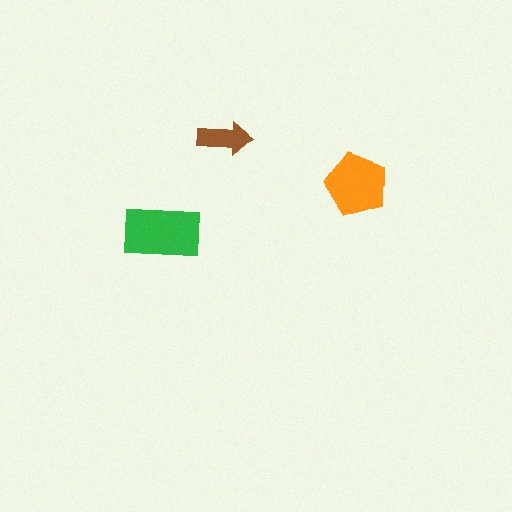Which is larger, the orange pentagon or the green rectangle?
The green rectangle.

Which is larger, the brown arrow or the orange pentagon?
The orange pentagon.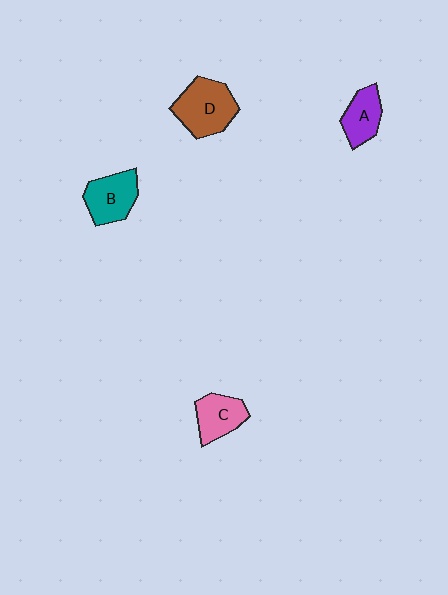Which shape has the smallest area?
Shape A (purple).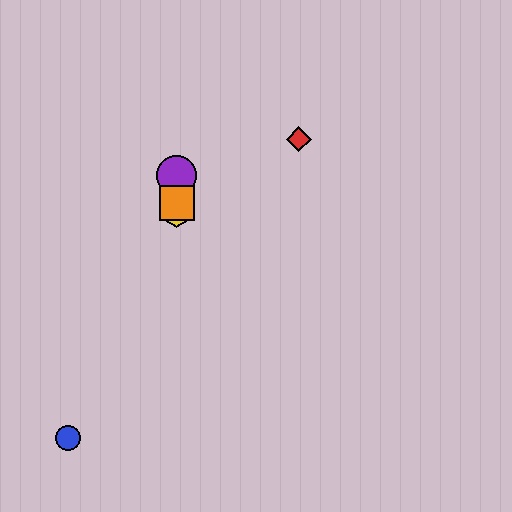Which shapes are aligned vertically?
The green circle, the yellow hexagon, the purple circle, the orange square are aligned vertically.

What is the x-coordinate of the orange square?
The orange square is at x≈177.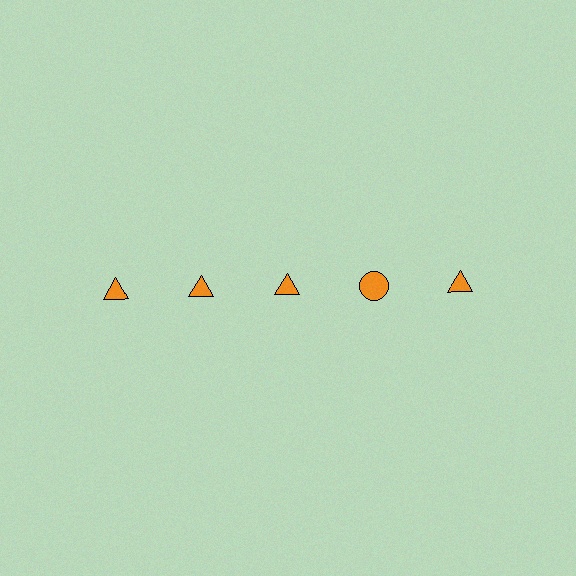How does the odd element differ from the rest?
It has a different shape: circle instead of triangle.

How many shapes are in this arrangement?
There are 5 shapes arranged in a grid pattern.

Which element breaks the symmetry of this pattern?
The orange circle in the top row, second from right column breaks the symmetry. All other shapes are orange triangles.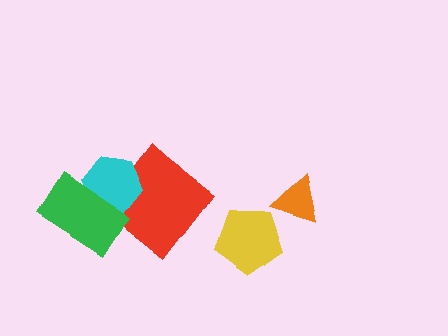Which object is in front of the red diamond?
The cyan hexagon is in front of the red diamond.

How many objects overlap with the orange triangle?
0 objects overlap with the orange triangle.